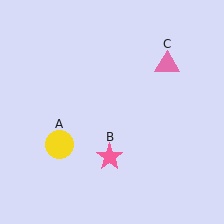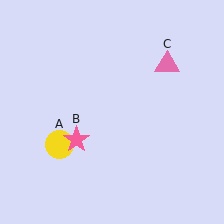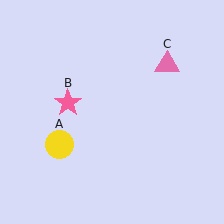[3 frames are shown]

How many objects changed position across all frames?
1 object changed position: pink star (object B).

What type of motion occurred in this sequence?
The pink star (object B) rotated clockwise around the center of the scene.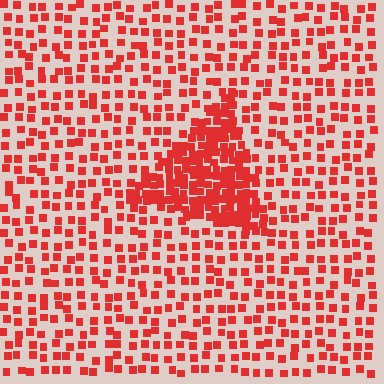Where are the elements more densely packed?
The elements are more densely packed inside the triangle boundary.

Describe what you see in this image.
The image contains small red elements arranged at two different densities. A triangle-shaped region is visible where the elements are more densely packed than the surrounding area.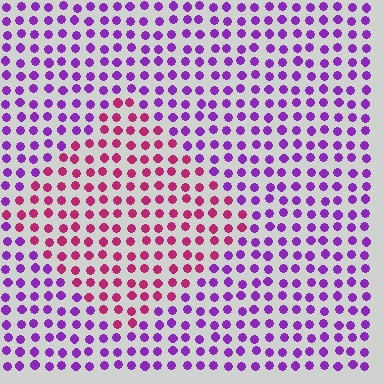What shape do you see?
I see a diamond.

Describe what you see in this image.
The image is filled with small purple elements in a uniform arrangement. A diamond-shaped region is visible where the elements are tinted to a slightly different hue, forming a subtle color boundary.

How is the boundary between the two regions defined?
The boundary is defined purely by a slight shift in hue (about 48 degrees). Spacing, size, and orientation are identical on both sides.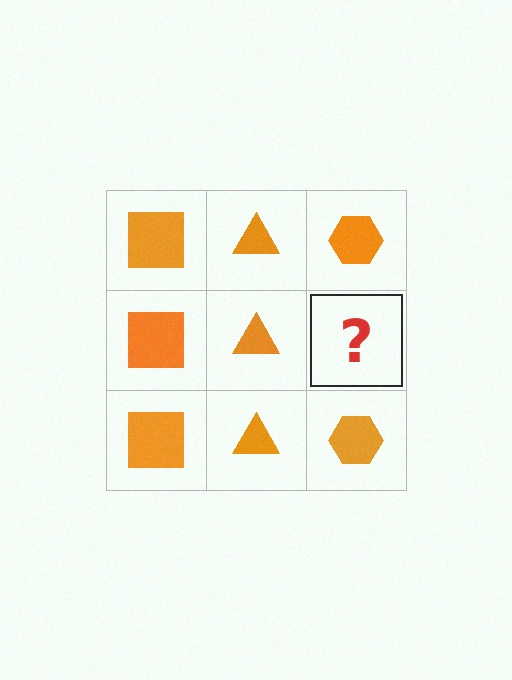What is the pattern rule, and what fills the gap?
The rule is that each column has a consistent shape. The gap should be filled with an orange hexagon.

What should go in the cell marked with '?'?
The missing cell should contain an orange hexagon.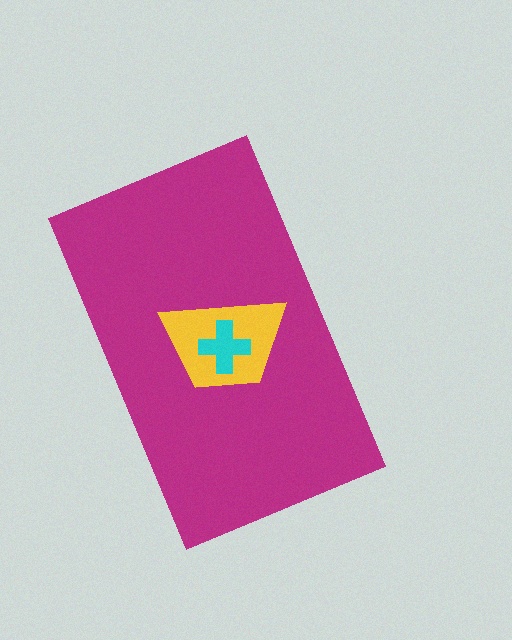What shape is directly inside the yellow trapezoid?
The cyan cross.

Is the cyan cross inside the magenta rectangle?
Yes.